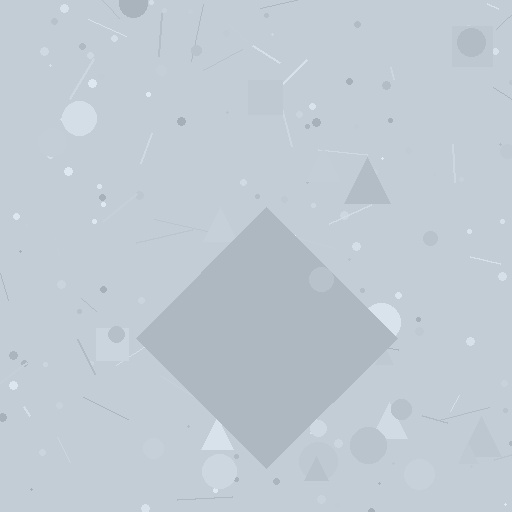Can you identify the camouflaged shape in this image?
The camouflaged shape is a diamond.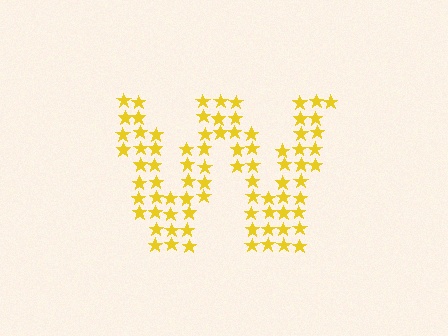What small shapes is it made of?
It is made of small stars.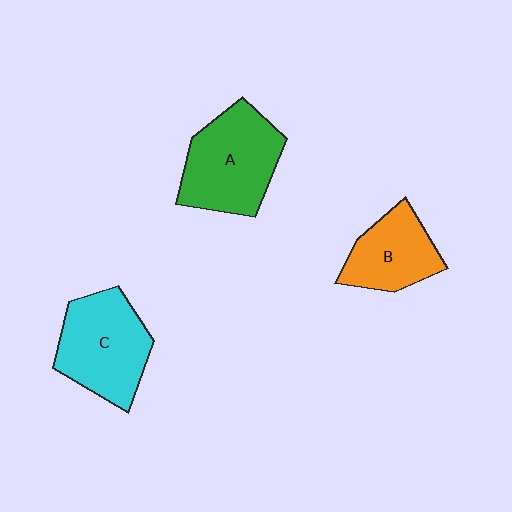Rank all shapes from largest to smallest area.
From largest to smallest: A (green), C (cyan), B (orange).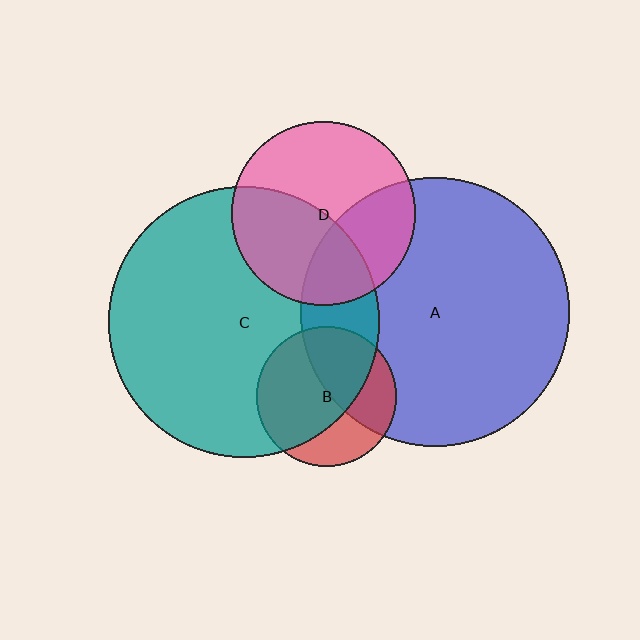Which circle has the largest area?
Circle C (teal).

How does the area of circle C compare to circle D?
Approximately 2.2 times.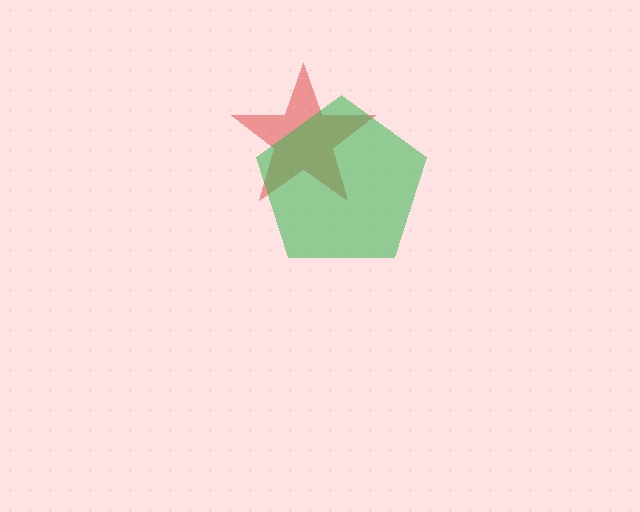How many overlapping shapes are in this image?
There are 2 overlapping shapes in the image.